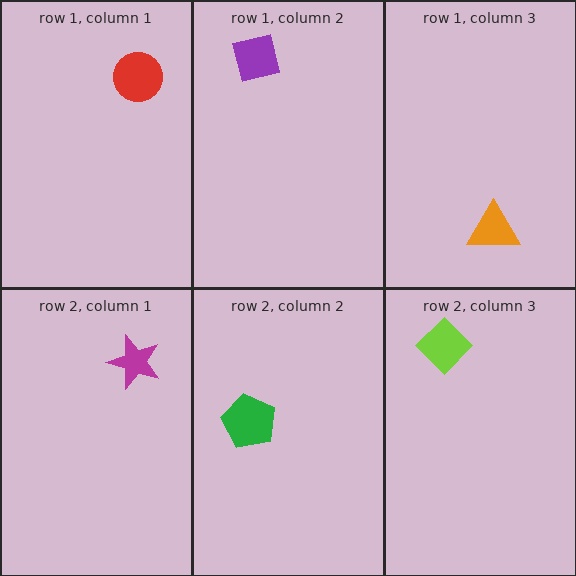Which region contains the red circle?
The row 1, column 1 region.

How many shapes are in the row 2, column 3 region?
1.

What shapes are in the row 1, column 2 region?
The purple square.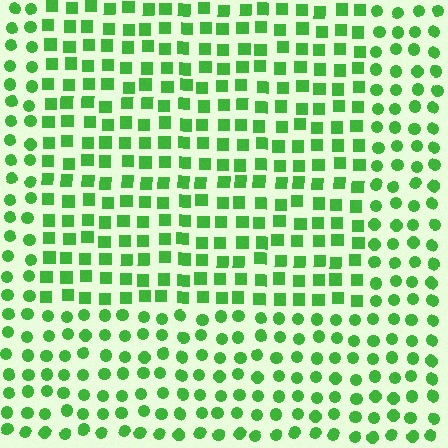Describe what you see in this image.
The image is filled with small green elements arranged in a uniform grid. A rectangle-shaped region contains squares, while the surrounding area contains circles. The boundary is defined purely by the change in element shape.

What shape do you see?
I see a rectangle.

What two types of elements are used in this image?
The image uses squares inside the rectangle region and circles outside it.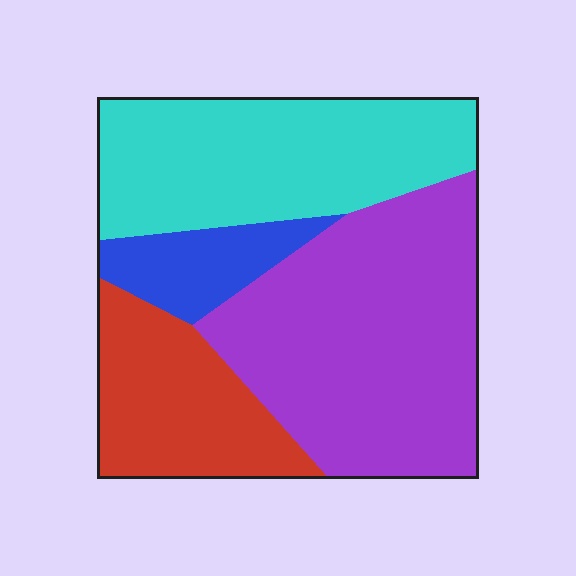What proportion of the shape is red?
Red takes up about one fifth (1/5) of the shape.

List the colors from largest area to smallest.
From largest to smallest: purple, cyan, red, blue.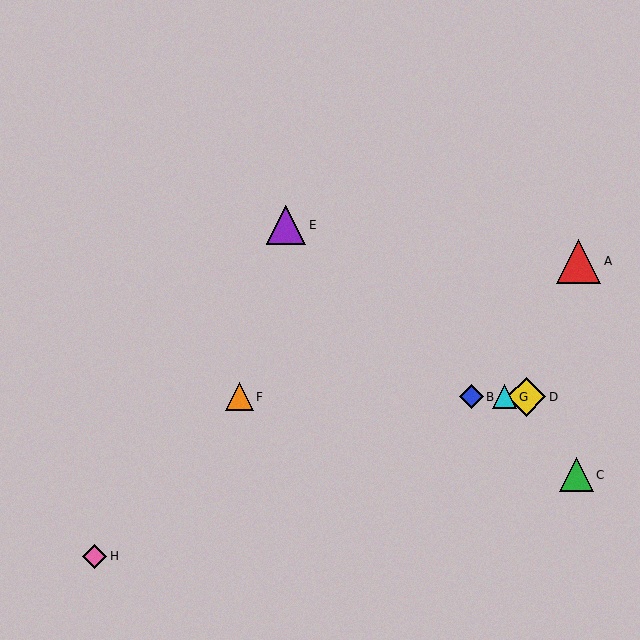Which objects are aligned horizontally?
Objects B, D, F, G are aligned horizontally.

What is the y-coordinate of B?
Object B is at y≈397.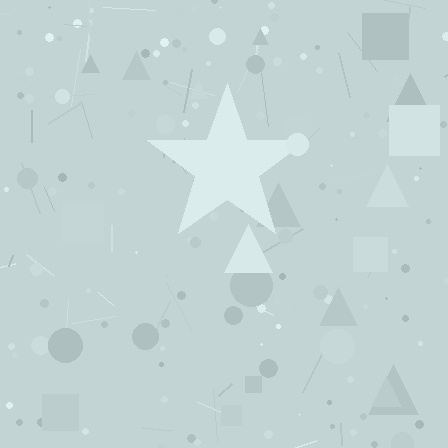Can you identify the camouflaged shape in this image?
The camouflaged shape is a star.